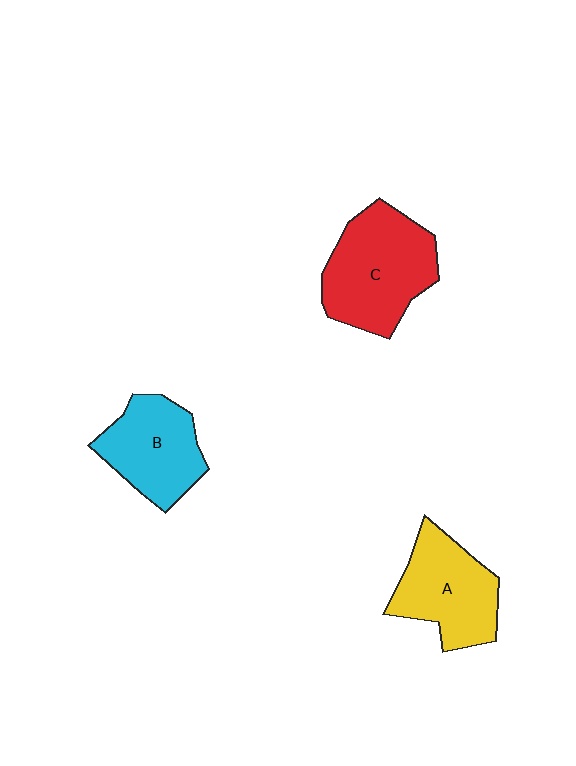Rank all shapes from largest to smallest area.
From largest to smallest: C (red), A (yellow), B (cyan).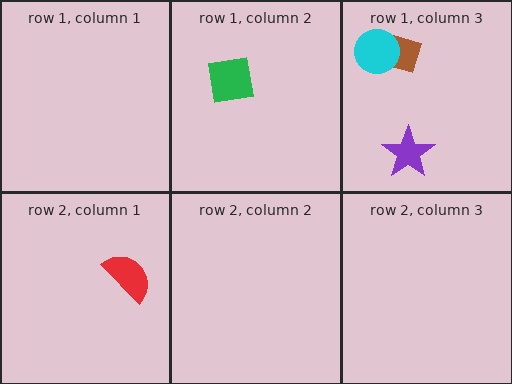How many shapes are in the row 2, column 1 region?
1.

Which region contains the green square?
The row 1, column 2 region.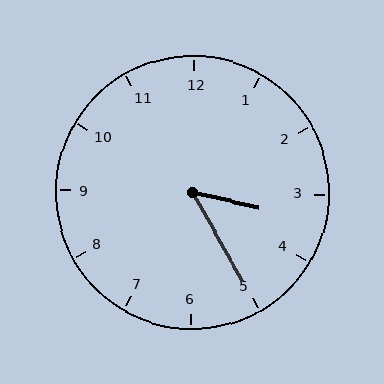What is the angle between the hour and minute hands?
Approximately 48 degrees.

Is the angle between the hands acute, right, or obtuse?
It is acute.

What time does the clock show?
3:25.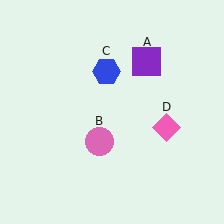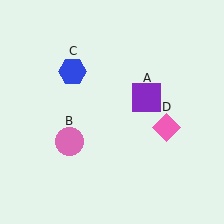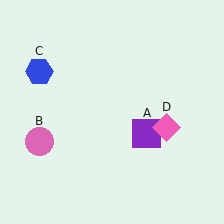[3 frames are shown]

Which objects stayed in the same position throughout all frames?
Pink diamond (object D) remained stationary.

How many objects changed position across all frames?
3 objects changed position: purple square (object A), pink circle (object B), blue hexagon (object C).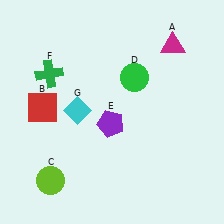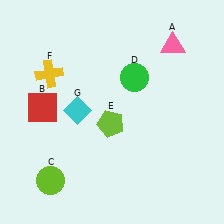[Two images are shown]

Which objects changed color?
A changed from magenta to pink. E changed from purple to lime. F changed from green to yellow.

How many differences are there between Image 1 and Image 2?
There are 3 differences between the two images.